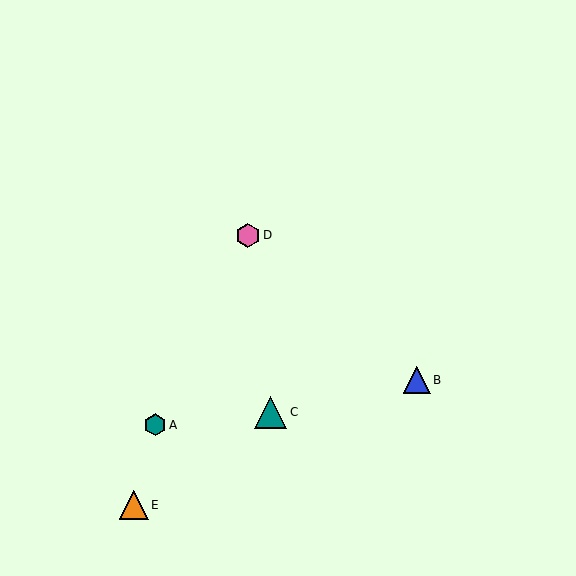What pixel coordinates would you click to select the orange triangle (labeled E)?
Click at (134, 505) to select the orange triangle E.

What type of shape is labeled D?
Shape D is a pink hexagon.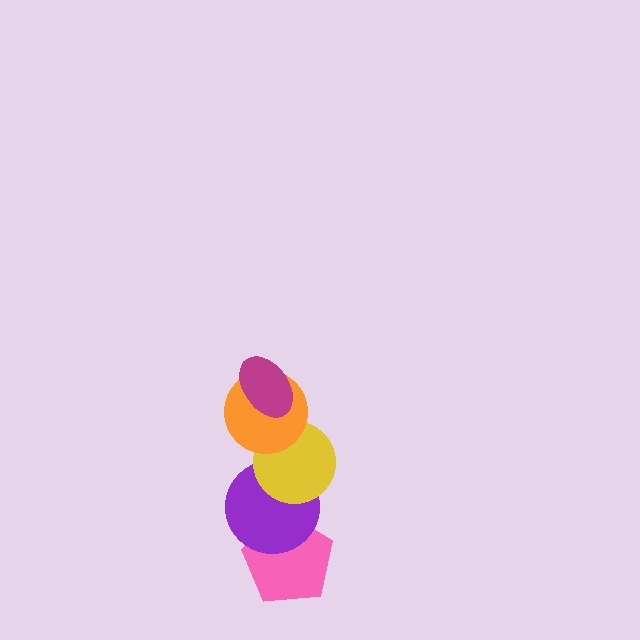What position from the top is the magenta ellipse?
The magenta ellipse is 1st from the top.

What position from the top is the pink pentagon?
The pink pentagon is 5th from the top.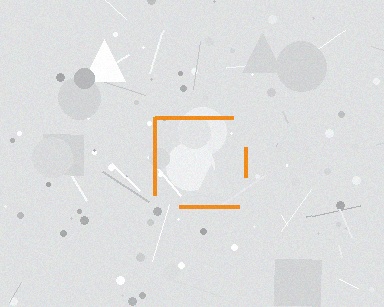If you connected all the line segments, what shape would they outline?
They would outline a square.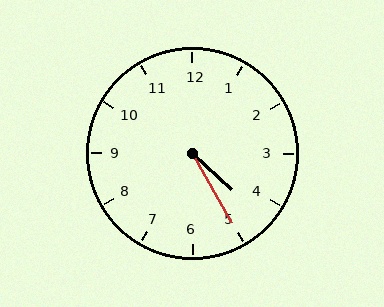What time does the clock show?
4:25.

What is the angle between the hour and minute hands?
Approximately 18 degrees.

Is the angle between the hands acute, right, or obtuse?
It is acute.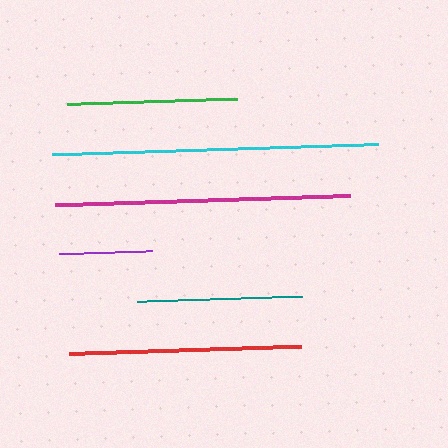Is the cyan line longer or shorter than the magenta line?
The cyan line is longer than the magenta line.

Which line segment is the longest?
The cyan line is the longest at approximately 326 pixels.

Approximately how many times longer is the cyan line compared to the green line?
The cyan line is approximately 1.9 times the length of the green line.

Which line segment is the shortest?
The purple line is the shortest at approximately 92 pixels.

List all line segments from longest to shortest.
From longest to shortest: cyan, magenta, red, green, teal, purple.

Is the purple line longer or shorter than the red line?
The red line is longer than the purple line.